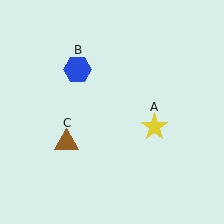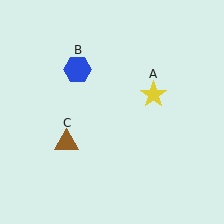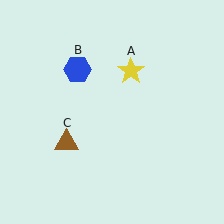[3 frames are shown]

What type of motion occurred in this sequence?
The yellow star (object A) rotated counterclockwise around the center of the scene.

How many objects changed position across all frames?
1 object changed position: yellow star (object A).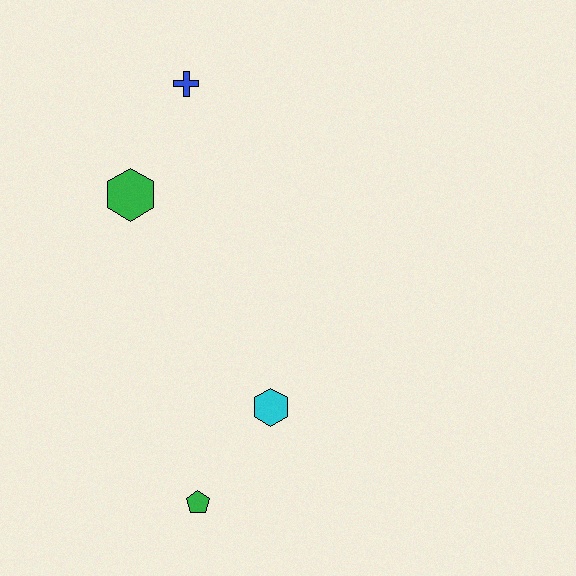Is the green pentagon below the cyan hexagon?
Yes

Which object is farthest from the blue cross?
The green pentagon is farthest from the blue cross.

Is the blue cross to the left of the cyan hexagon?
Yes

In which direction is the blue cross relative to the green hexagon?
The blue cross is above the green hexagon.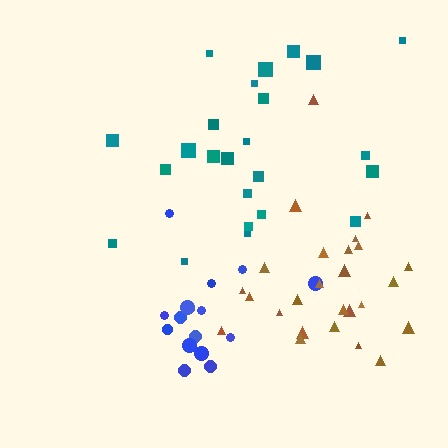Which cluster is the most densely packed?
Brown.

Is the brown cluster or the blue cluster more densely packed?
Brown.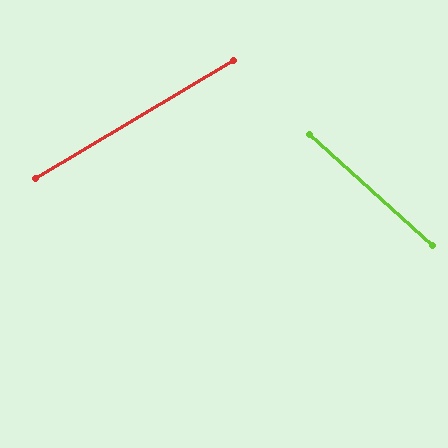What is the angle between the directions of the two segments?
Approximately 73 degrees.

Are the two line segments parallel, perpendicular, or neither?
Neither parallel nor perpendicular — they differ by about 73°.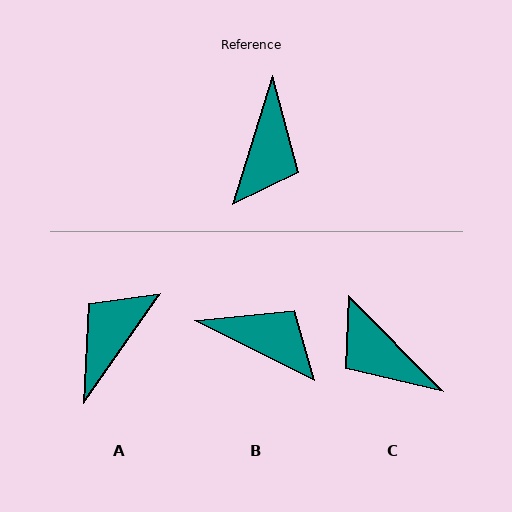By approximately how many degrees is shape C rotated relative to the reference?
Approximately 118 degrees clockwise.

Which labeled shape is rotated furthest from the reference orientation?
A, about 162 degrees away.